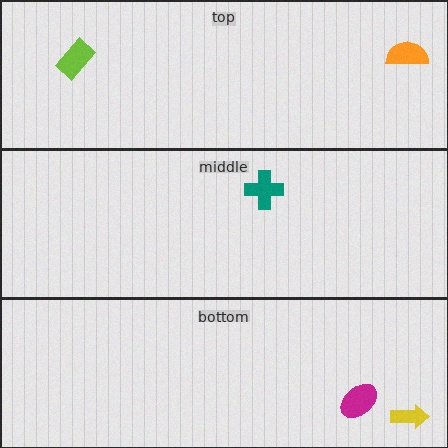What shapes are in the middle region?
The teal cross.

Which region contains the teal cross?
The middle region.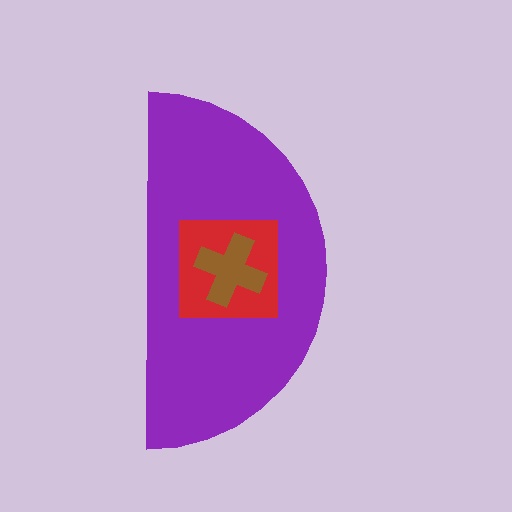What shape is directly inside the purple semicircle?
The red square.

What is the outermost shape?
The purple semicircle.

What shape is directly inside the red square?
The brown cross.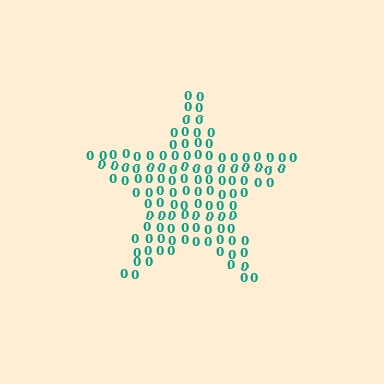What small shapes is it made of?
It is made of small digit 0's.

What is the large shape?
The large shape is a star.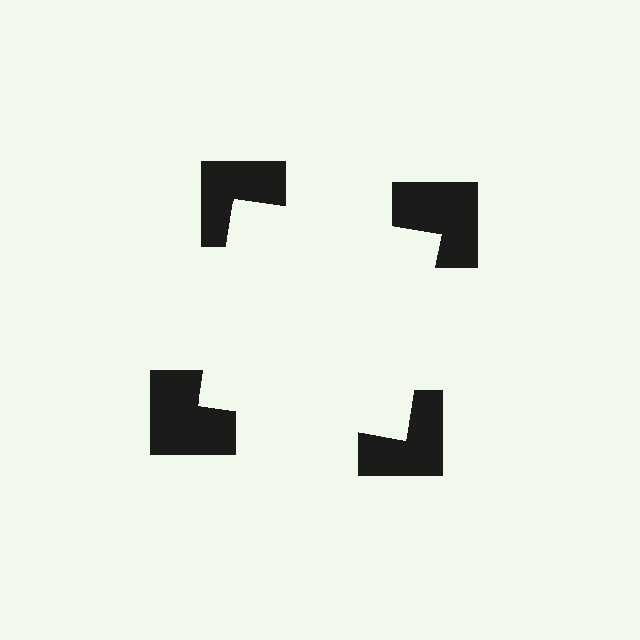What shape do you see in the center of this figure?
An illusory square — its edges are inferred from the aligned wedge cuts in the notched squares, not physically drawn.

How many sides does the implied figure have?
4 sides.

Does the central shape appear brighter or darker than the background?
It typically appears slightly brighter than the background, even though no actual brightness change is drawn.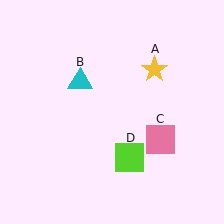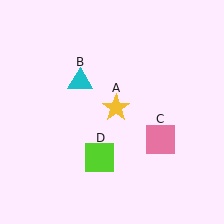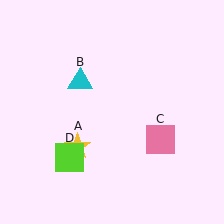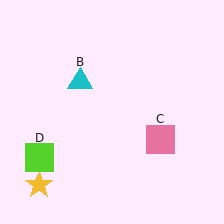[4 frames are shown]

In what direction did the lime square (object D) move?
The lime square (object D) moved left.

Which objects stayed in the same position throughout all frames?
Cyan triangle (object B) and pink square (object C) remained stationary.